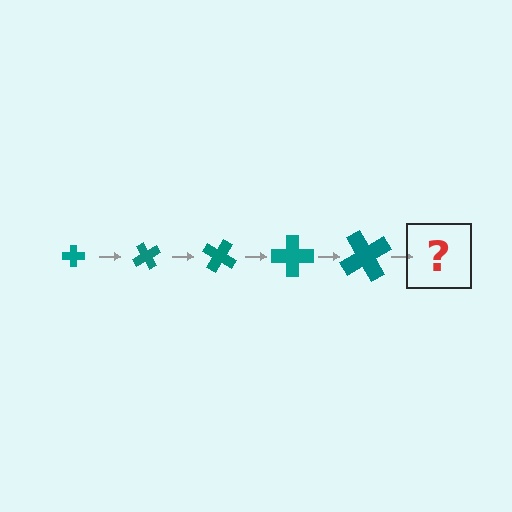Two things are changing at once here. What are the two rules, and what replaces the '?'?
The two rules are that the cross grows larger each step and it rotates 60 degrees each step. The '?' should be a cross, larger than the previous one and rotated 300 degrees from the start.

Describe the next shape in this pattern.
It should be a cross, larger than the previous one and rotated 300 degrees from the start.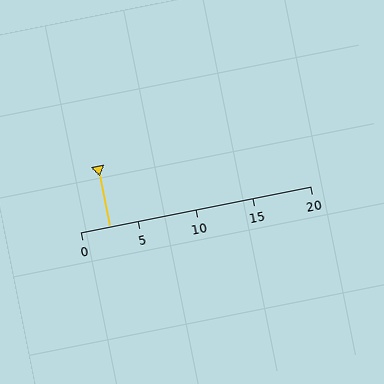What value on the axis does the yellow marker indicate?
The marker indicates approximately 2.5.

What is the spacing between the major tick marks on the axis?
The major ticks are spaced 5 apart.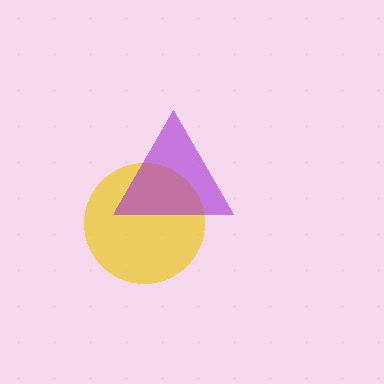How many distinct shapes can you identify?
There are 2 distinct shapes: a yellow circle, a purple triangle.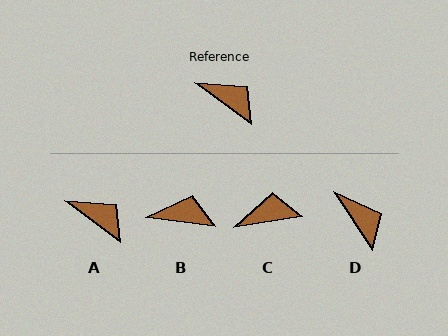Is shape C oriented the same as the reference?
No, it is off by about 46 degrees.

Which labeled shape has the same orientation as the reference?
A.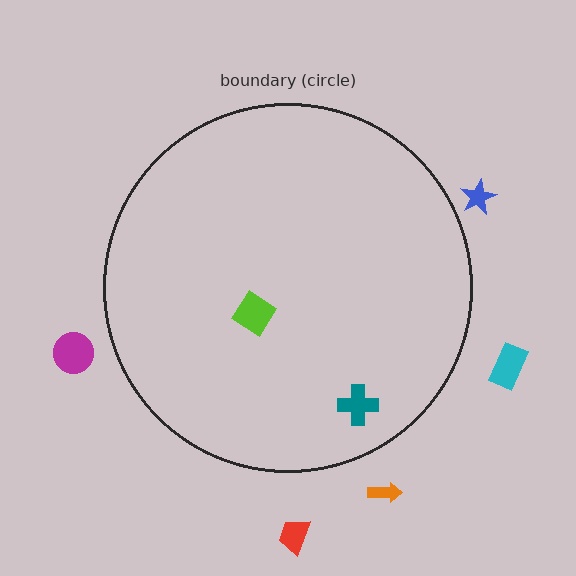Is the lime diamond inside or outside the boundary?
Inside.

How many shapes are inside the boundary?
2 inside, 5 outside.